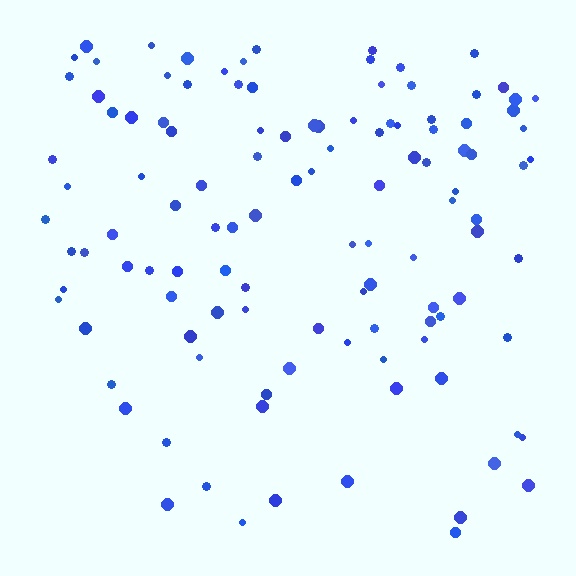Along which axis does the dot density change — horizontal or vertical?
Vertical.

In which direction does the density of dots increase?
From bottom to top, with the top side densest.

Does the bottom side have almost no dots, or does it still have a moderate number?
Still a moderate number, just noticeably fewer than the top.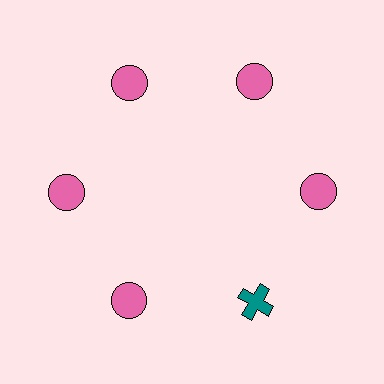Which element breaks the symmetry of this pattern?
The teal cross at roughly the 5 o'clock position breaks the symmetry. All other shapes are pink circles.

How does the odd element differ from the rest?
It differs in both color (teal instead of pink) and shape (cross instead of circle).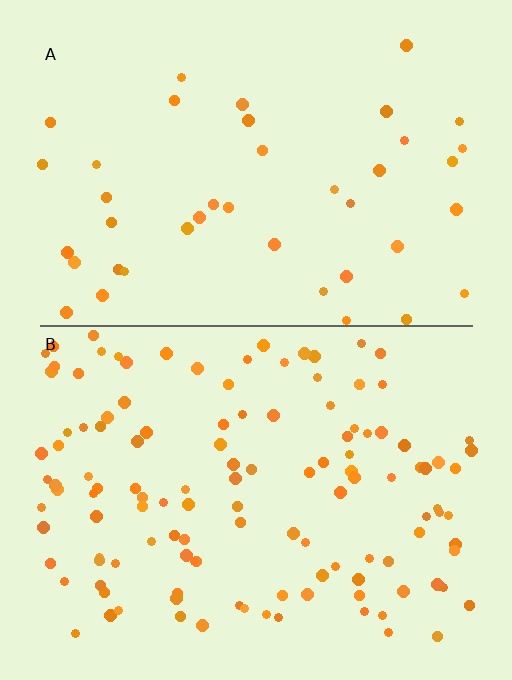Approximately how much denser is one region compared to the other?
Approximately 3.0× — region B over region A.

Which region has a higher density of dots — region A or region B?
B (the bottom).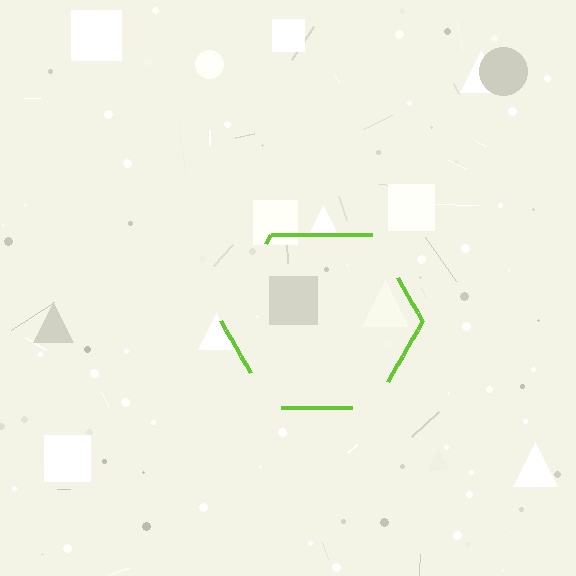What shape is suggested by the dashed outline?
The dashed outline suggests a hexagon.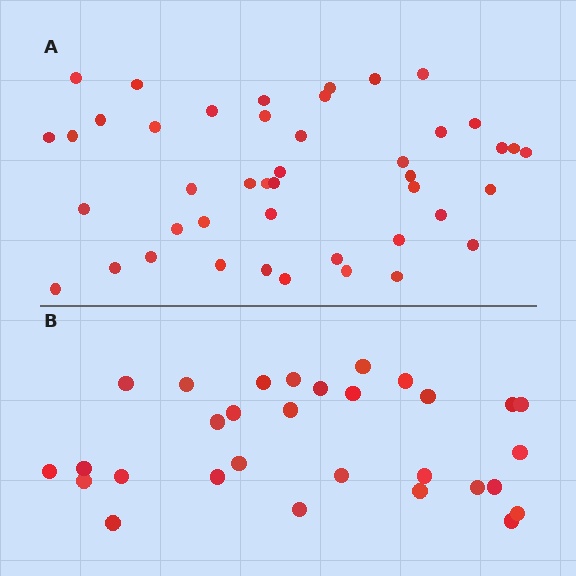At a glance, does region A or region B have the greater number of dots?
Region A (the top region) has more dots.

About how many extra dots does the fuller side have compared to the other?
Region A has approximately 15 more dots than region B.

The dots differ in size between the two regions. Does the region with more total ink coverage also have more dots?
No. Region B has more total ink coverage because its dots are larger, but region A actually contains more individual dots. Total area can be misleading — the number of items is what matters here.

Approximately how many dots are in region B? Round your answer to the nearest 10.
About 30 dots.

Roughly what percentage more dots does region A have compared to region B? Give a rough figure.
About 45% more.